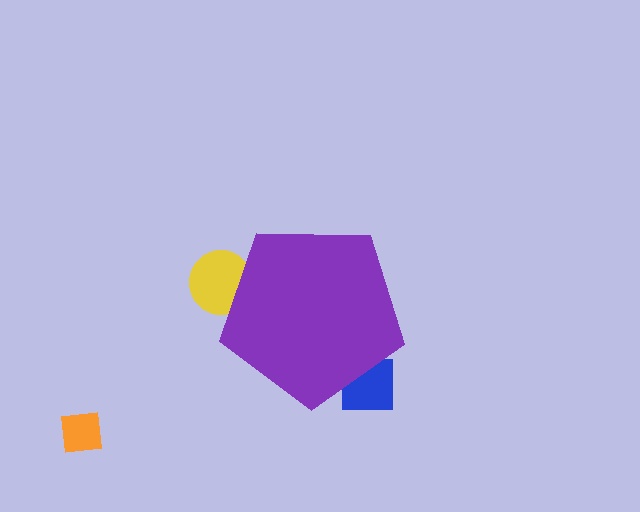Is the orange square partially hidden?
No, the orange square is fully visible.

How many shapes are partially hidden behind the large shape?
2 shapes are partially hidden.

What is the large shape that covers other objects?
A purple pentagon.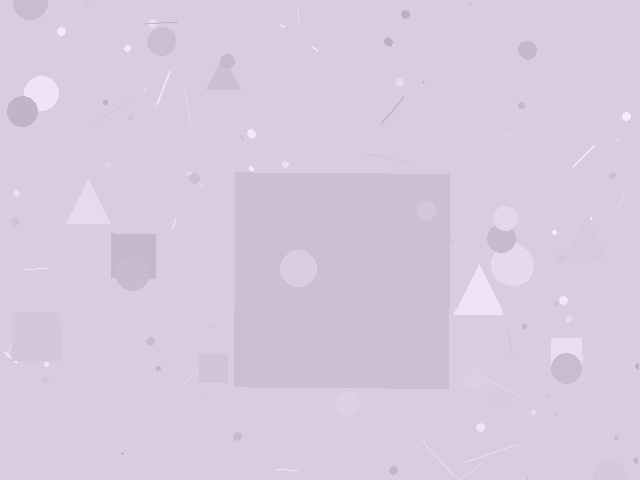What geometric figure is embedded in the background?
A square is embedded in the background.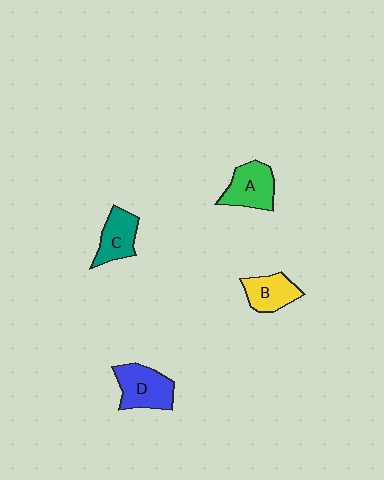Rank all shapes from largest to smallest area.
From largest to smallest: D (blue), A (green), C (teal), B (yellow).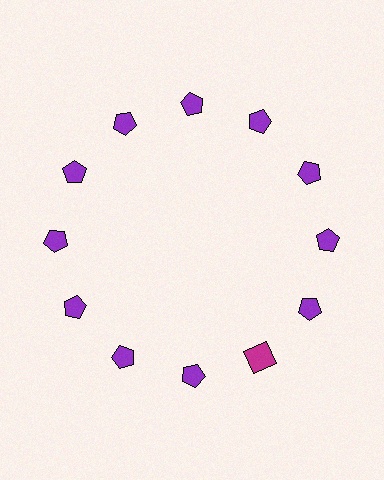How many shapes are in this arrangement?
There are 12 shapes arranged in a ring pattern.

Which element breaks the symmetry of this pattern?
The magenta square at roughly the 5 o'clock position breaks the symmetry. All other shapes are purple pentagons.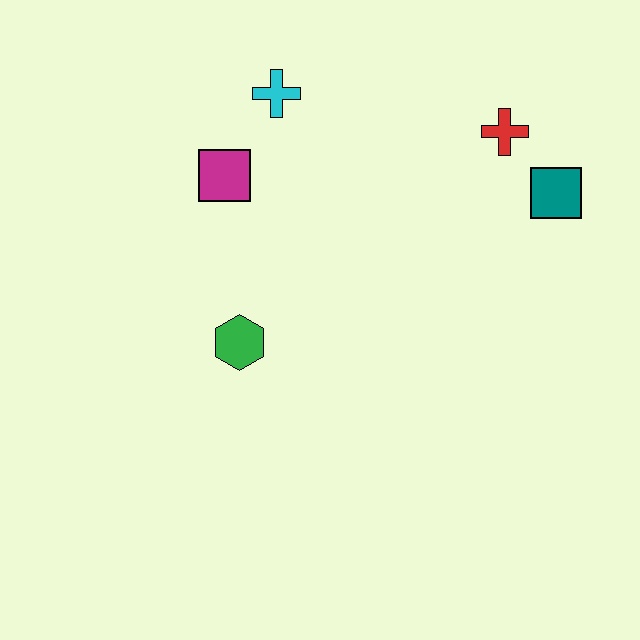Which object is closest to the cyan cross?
The magenta square is closest to the cyan cross.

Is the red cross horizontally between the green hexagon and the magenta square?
No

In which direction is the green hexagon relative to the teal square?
The green hexagon is to the left of the teal square.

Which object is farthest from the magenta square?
The teal square is farthest from the magenta square.